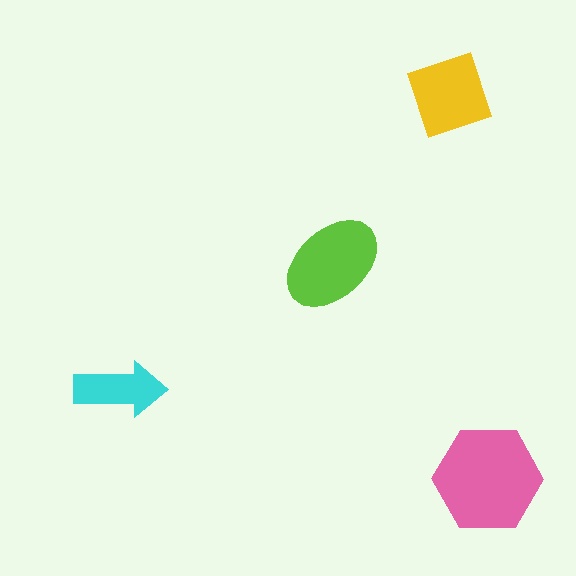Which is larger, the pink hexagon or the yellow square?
The pink hexagon.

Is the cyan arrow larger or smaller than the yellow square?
Smaller.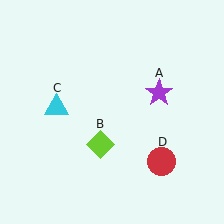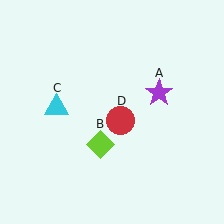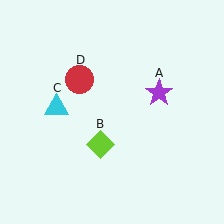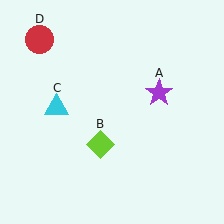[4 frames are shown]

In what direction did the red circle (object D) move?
The red circle (object D) moved up and to the left.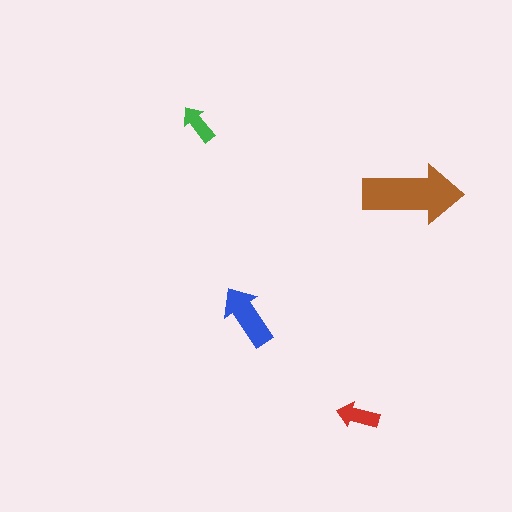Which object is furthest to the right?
The brown arrow is rightmost.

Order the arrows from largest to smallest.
the brown one, the blue one, the red one, the green one.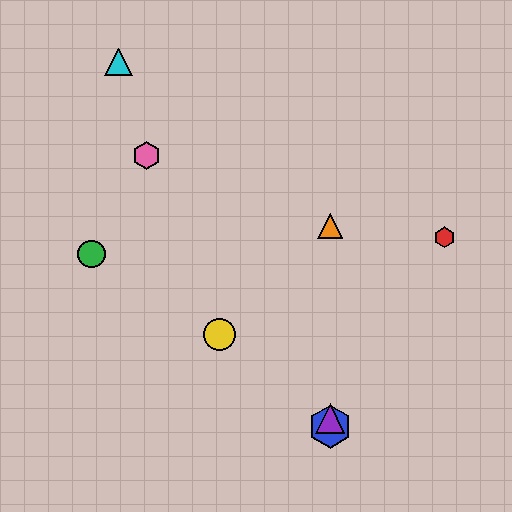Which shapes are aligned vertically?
The blue hexagon, the purple triangle, the orange triangle are aligned vertically.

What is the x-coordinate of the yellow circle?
The yellow circle is at x≈219.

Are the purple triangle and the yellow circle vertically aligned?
No, the purple triangle is at x≈330 and the yellow circle is at x≈219.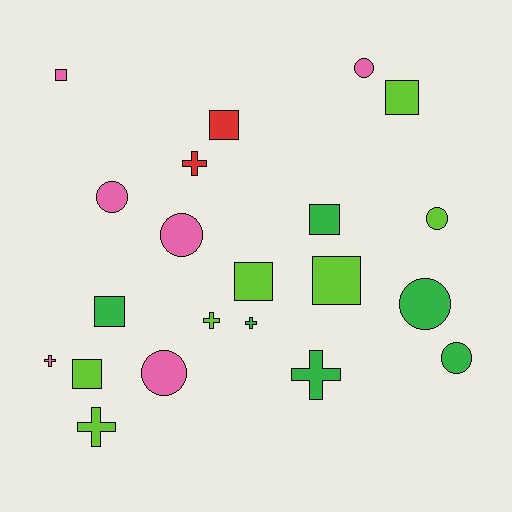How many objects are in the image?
There are 21 objects.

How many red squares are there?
There is 1 red square.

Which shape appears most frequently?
Square, with 8 objects.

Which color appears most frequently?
Lime, with 7 objects.